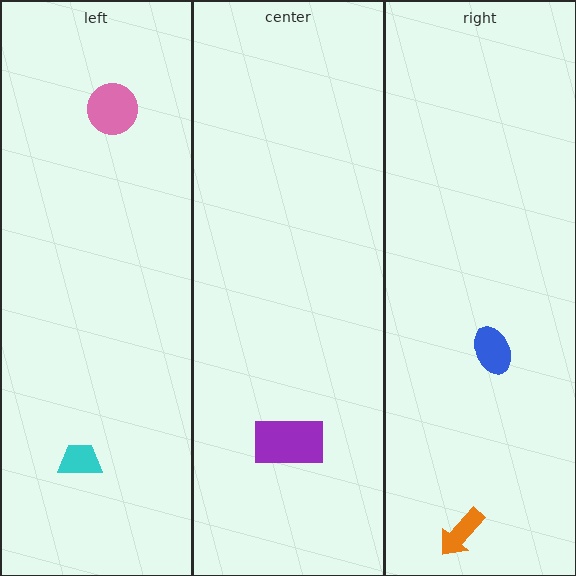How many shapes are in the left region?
2.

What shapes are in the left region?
The pink circle, the cyan trapezoid.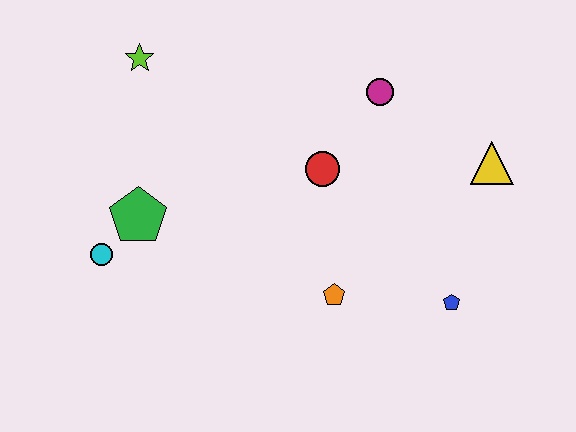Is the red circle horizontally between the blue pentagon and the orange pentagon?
No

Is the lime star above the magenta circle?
Yes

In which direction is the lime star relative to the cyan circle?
The lime star is above the cyan circle.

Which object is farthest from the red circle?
The cyan circle is farthest from the red circle.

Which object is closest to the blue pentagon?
The orange pentagon is closest to the blue pentagon.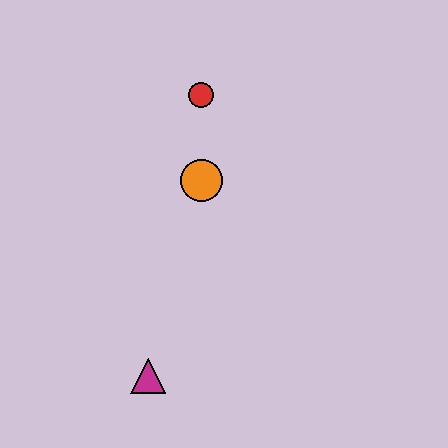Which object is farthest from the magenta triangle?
The red circle is farthest from the magenta triangle.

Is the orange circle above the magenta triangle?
Yes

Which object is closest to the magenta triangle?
The orange circle is closest to the magenta triangle.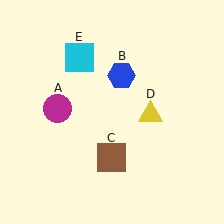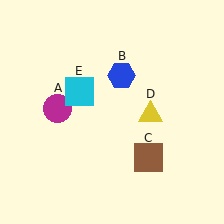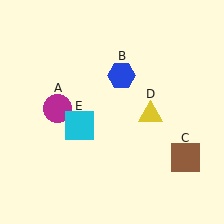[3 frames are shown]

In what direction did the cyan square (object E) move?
The cyan square (object E) moved down.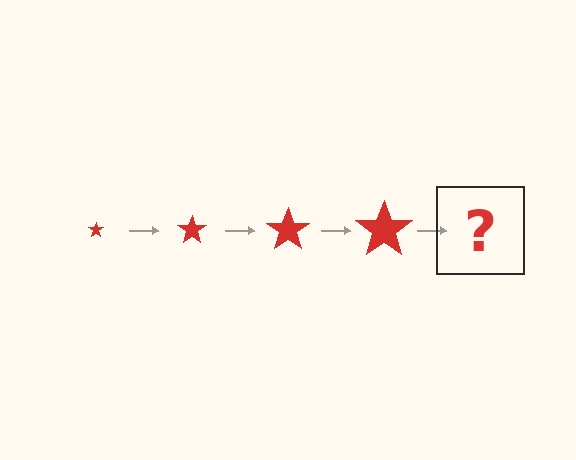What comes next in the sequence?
The next element should be a red star, larger than the previous one.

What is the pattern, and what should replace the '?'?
The pattern is that the star gets progressively larger each step. The '?' should be a red star, larger than the previous one.